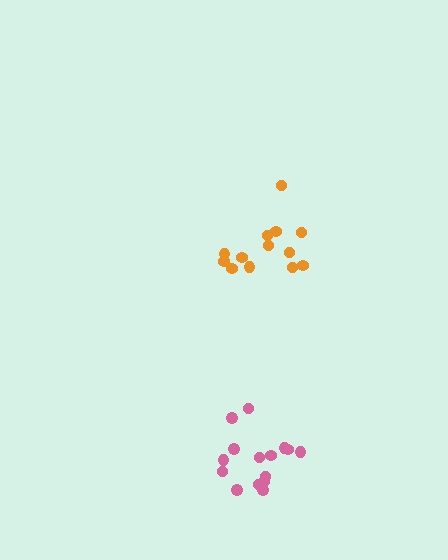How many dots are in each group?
Group 1: 15 dots, Group 2: 13 dots (28 total).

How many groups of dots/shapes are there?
There are 2 groups.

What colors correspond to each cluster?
The clusters are colored: pink, orange.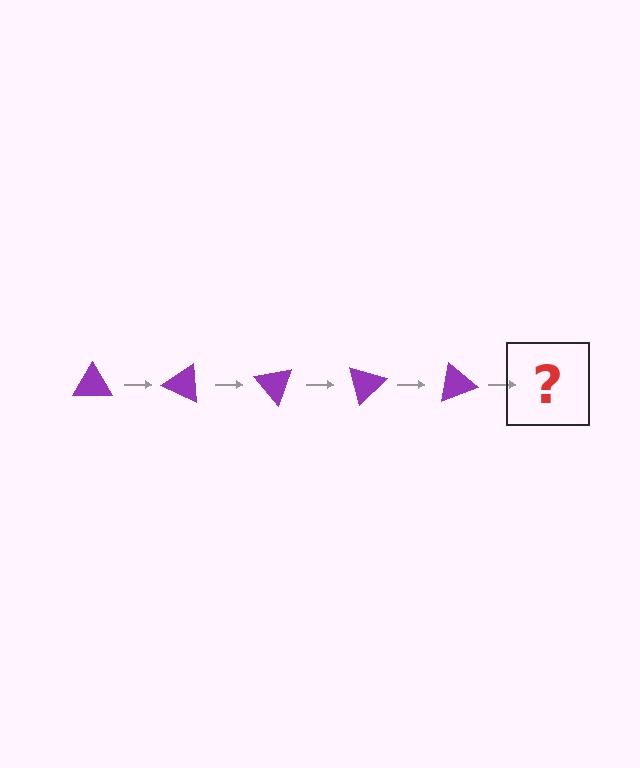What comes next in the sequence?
The next element should be a purple triangle rotated 125 degrees.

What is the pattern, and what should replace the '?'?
The pattern is that the triangle rotates 25 degrees each step. The '?' should be a purple triangle rotated 125 degrees.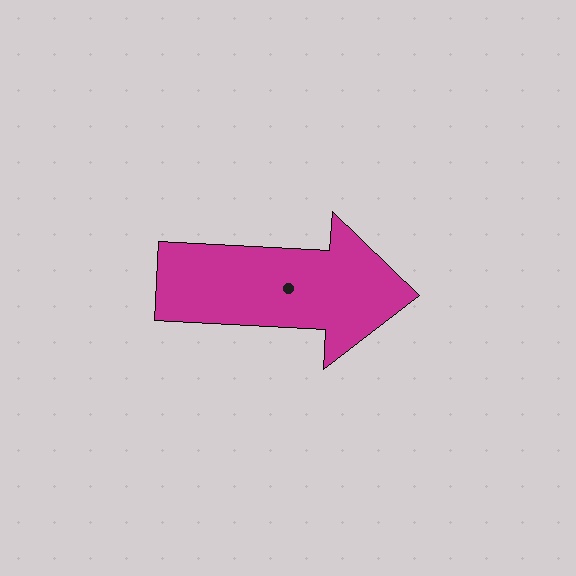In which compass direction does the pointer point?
East.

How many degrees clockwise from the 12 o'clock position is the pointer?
Approximately 93 degrees.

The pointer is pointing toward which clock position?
Roughly 3 o'clock.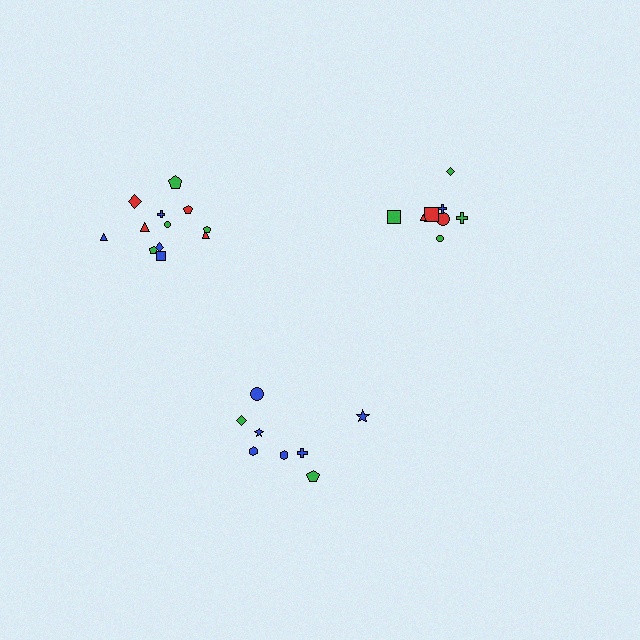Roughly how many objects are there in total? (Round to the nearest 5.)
Roughly 30 objects in total.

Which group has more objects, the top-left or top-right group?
The top-left group.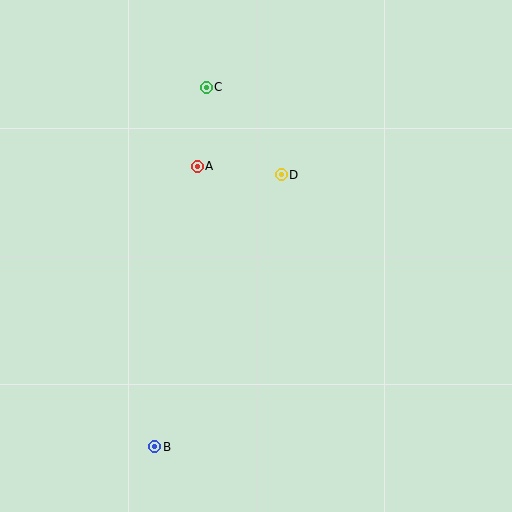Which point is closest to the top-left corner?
Point C is closest to the top-left corner.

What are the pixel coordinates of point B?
Point B is at (155, 447).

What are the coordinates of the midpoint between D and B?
The midpoint between D and B is at (218, 311).